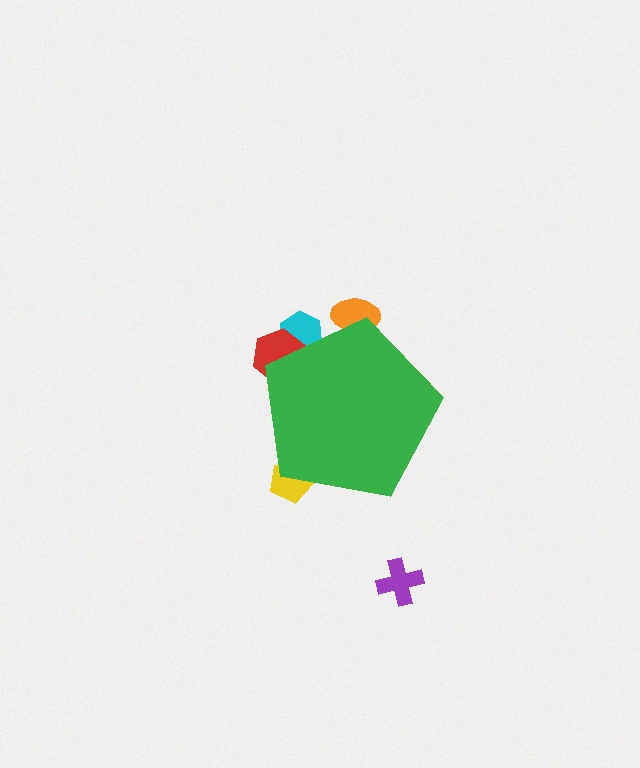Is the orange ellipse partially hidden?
Yes, the orange ellipse is partially hidden behind the green pentagon.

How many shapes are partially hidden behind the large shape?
4 shapes are partially hidden.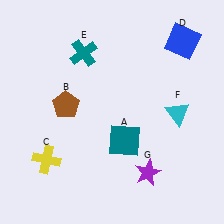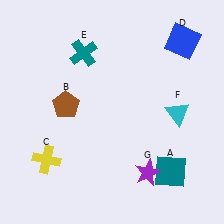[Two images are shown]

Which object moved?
The teal square (A) moved right.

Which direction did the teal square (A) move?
The teal square (A) moved right.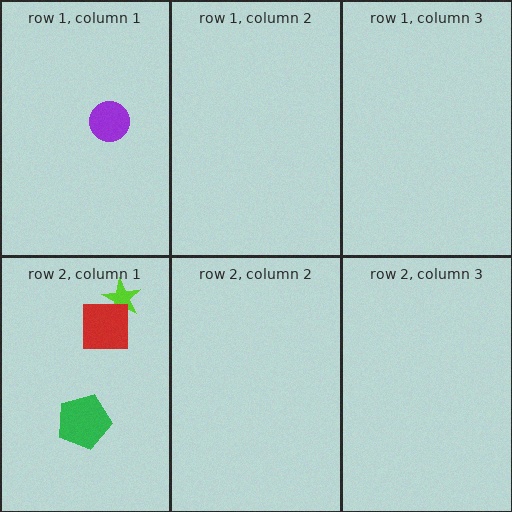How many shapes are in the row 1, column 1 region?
1.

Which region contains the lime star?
The row 2, column 1 region.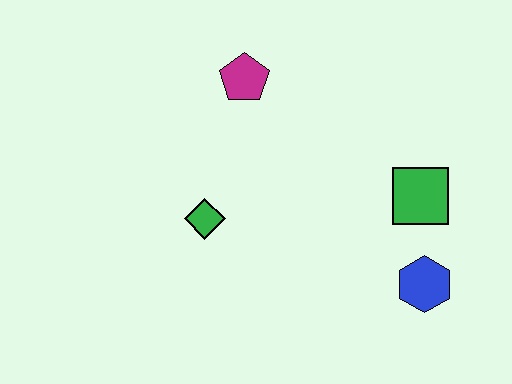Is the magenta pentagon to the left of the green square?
Yes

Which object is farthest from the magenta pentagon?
The blue hexagon is farthest from the magenta pentagon.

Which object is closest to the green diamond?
The magenta pentagon is closest to the green diamond.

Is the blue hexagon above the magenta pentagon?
No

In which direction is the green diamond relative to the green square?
The green diamond is to the left of the green square.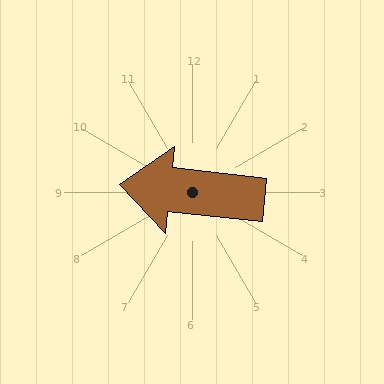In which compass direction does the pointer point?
West.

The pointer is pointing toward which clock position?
Roughly 9 o'clock.